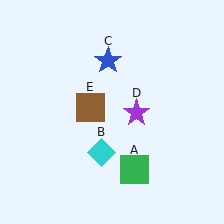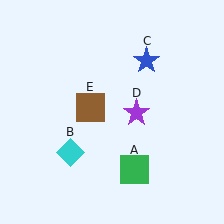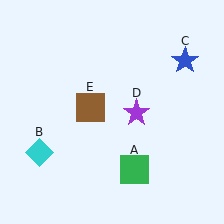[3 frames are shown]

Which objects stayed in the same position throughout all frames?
Green square (object A) and purple star (object D) and brown square (object E) remained stationary.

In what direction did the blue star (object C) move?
The blue star (object C) moved right.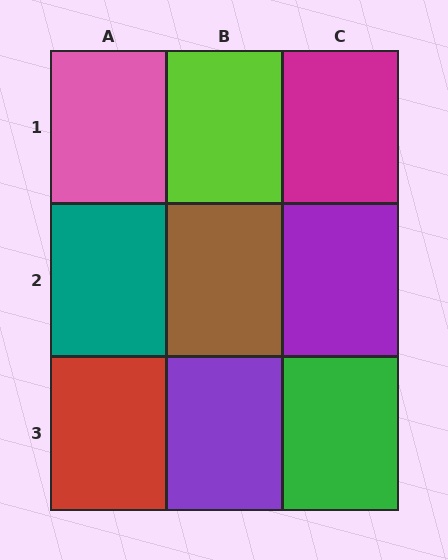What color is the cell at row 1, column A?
Pink.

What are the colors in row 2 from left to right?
Teal, brown, purple.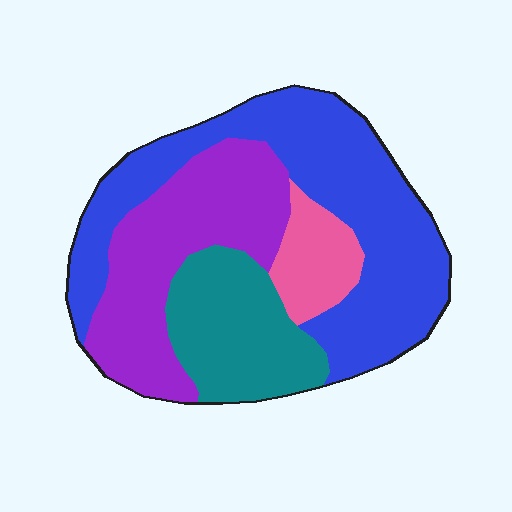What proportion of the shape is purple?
Purple takes up between a sixth and a third of the shape.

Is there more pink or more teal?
Teal.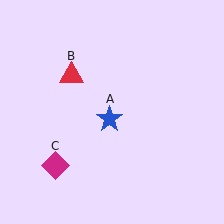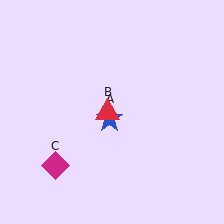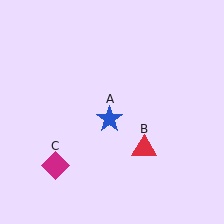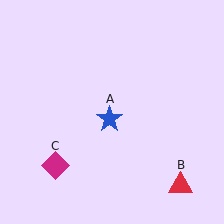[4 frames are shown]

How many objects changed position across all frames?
1 object changed position: red triangle (object B).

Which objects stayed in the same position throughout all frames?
Blue star (object A) and magenta diamond (object C) remained stationary.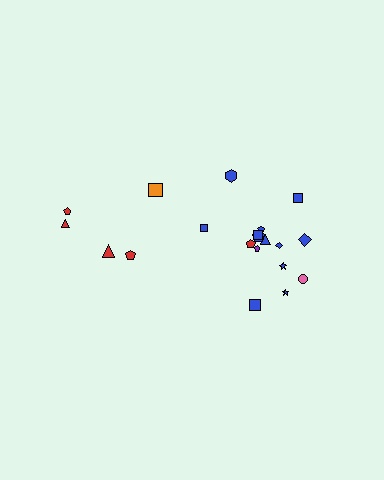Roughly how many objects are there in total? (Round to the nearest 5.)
Roughly 20 objects in total.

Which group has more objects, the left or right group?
The right group.